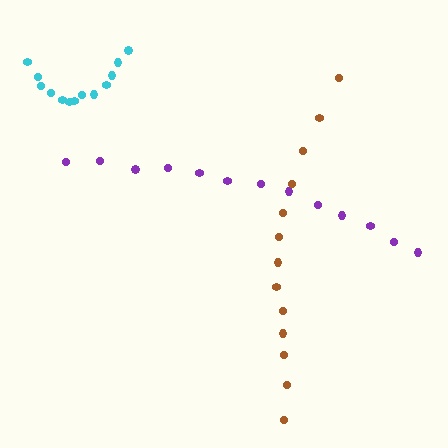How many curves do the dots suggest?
There are 3 distinct paths.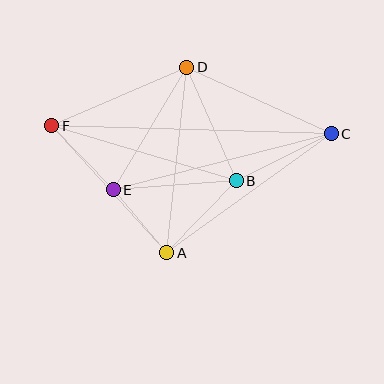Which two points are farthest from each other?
Points C and F are farthest from each other.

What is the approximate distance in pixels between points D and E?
The distance between D and E is approximately 143 pixels.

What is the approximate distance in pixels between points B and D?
The distance between B and D is approximately 124 pixels.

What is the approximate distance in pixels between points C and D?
The distance between C and D is approximately 159 pixels.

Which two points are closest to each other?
Points A and E are closest to each other.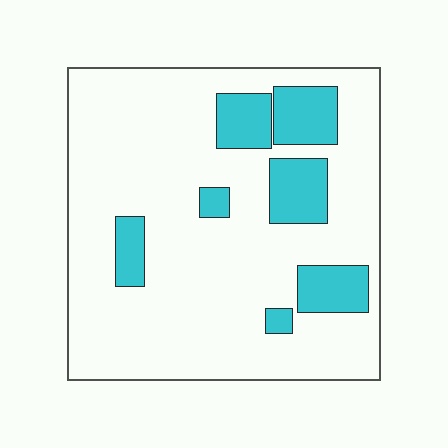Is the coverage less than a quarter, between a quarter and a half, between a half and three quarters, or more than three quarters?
Less than a quarter.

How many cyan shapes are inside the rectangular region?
7.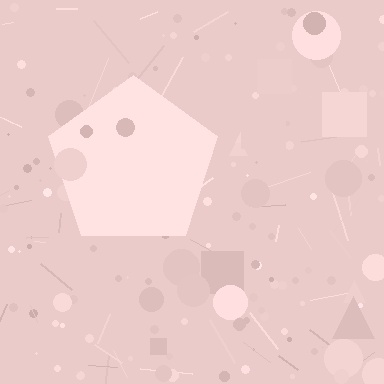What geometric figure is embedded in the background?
A pentagon is embedded in the background.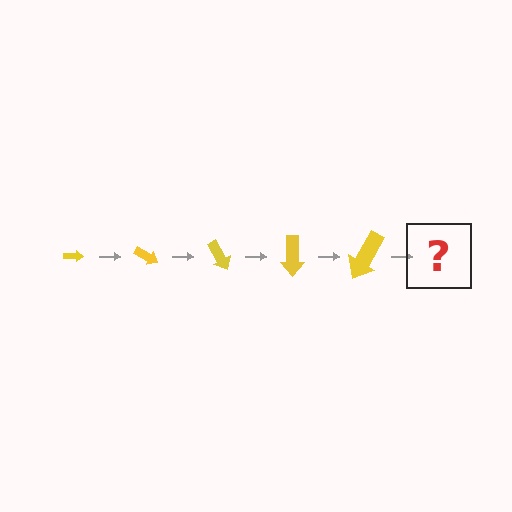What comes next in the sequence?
The next element should be an arrow, larger than the previous one and rotated 150 degrees from the start.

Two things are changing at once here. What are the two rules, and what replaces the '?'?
The two rules are that the arrow grows larger each step and it rotates 30 degrees each step. The '?' should be an arrow, larger than the previous one and rotated 150 degrees from the start.